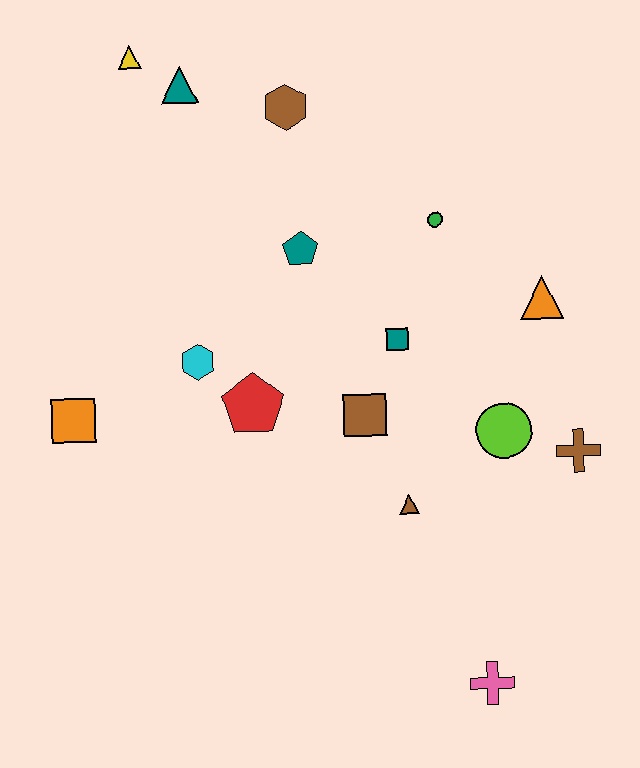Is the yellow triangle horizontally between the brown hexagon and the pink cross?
No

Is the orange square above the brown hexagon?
No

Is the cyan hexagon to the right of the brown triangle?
No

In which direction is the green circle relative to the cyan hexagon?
The green circle is to the right of the cyan hexagon.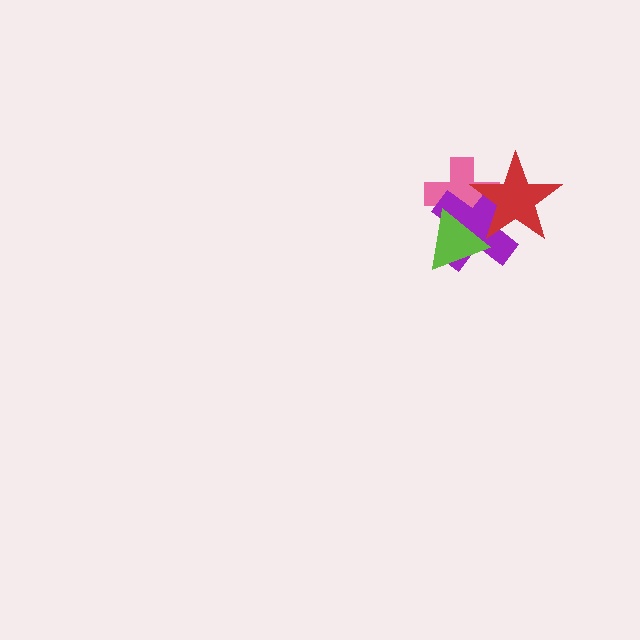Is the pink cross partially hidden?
Yes, it is partially covered by another shape.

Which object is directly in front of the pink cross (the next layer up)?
The purple cross is directly in front of the pink cross.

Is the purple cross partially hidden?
Yes, it is partially covered by another shape.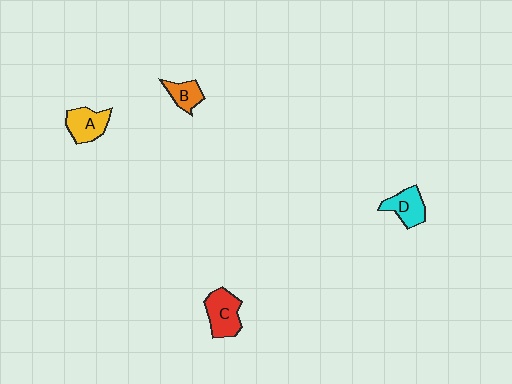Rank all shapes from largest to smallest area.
From largest to smallest: C (red), A (yellow), D (cyan), B (orange).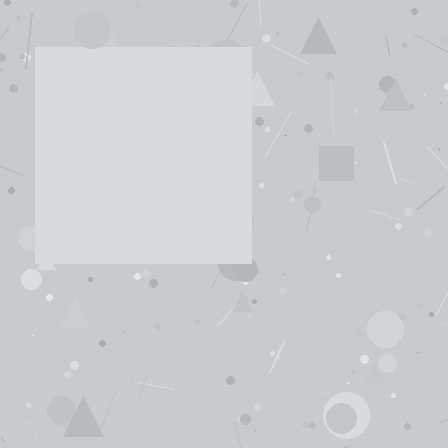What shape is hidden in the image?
A square is hidden in the image.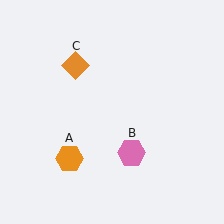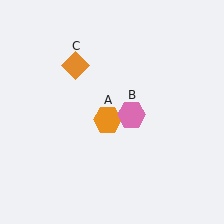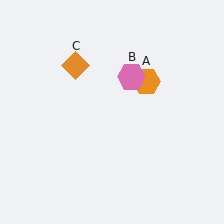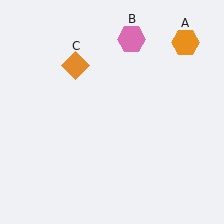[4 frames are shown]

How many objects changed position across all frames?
2 objects changed position: orange hexagon (object A), pink hexagon (object B).